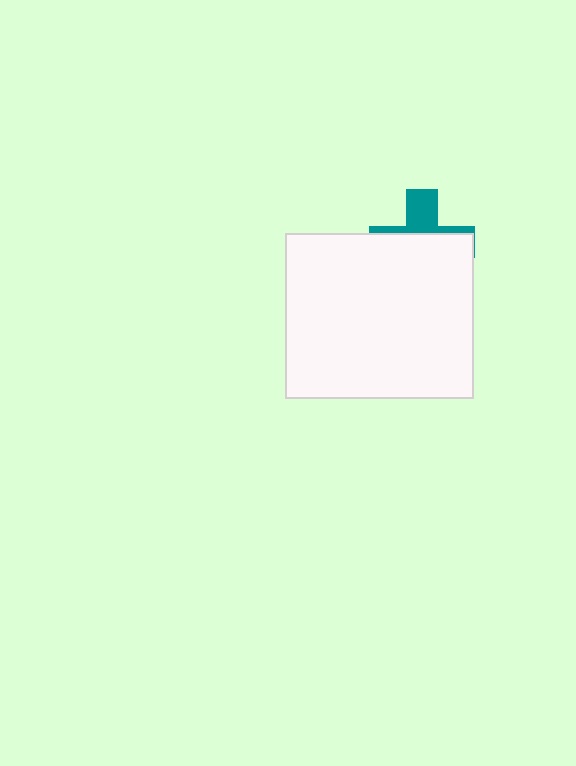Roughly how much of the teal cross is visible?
A small part of it is visible (roughly 36%).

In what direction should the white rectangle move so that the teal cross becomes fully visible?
The white rectangle should move down. That is the shortest direction to clear the overlap and leave the teal cross fully visible.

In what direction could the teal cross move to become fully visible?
The teal cross could move up. That would shift it out from behind the white rectangle entirely.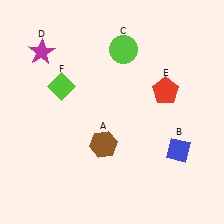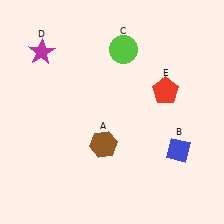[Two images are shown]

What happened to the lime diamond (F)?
The lime diamond (F) was removed in Image 2. It was in the top-left area of Image 1.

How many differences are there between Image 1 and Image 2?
There is 1 difference between the two images.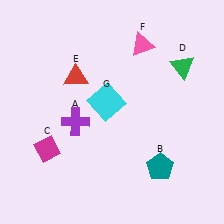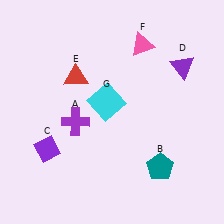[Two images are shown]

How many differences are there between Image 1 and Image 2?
There are 2 differences between the two images.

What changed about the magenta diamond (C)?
In Image 1, C is magenta. In Image 2, it changed to purple.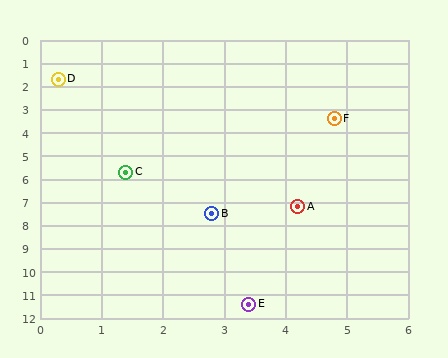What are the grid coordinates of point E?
Point E is at approximately (3.4, 11.4).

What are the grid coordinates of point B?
Point B is at approximately (2.8, 7.5).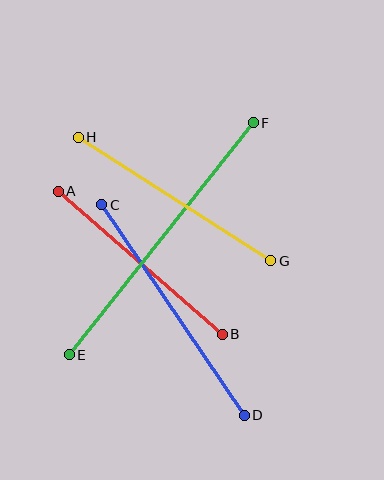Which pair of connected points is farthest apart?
Points E and F are farthest apart.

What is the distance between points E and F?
The distance is approximately 296 pixels.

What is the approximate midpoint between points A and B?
The midpoint is at approximately (140, 263) pixels.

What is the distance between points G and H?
The distance is approximately 229 pixels.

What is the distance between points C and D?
The distance is approximately 254 pixels.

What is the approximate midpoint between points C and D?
The midpoint is at approximately (173, 310) pixels.